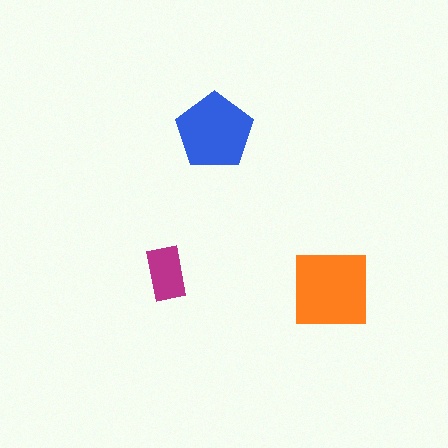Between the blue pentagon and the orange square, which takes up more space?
The orange square.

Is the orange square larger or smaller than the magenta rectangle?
Larger.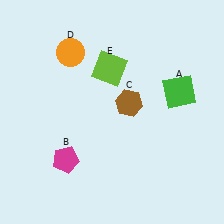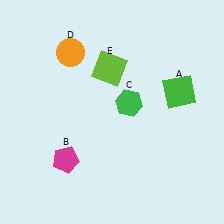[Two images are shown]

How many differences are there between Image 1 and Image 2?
There is 1 difference between the two images.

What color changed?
The hexagon (C) changed from brown in Image 1 to green in Image 2.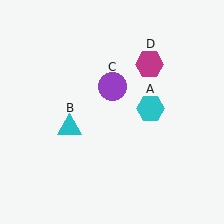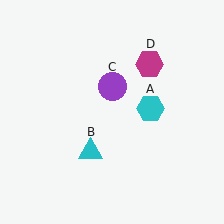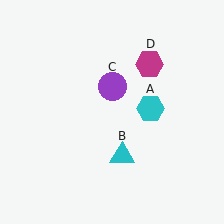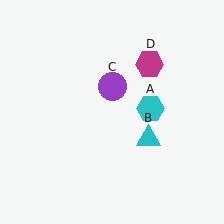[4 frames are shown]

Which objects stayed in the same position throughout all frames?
Cyan hexagon (object A) and purple circle (object C) and magenta hexagon (object D) remained stationary.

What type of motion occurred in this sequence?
The cyan triangle (object B) rotated counterclockwise around the center of the scene.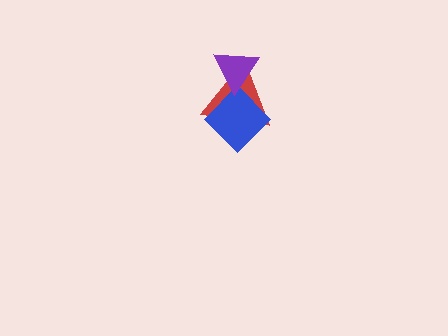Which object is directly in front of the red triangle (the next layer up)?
The blue diamond is directly in front of the red triangle.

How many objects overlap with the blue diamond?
2 objects overlap with the blue diamond.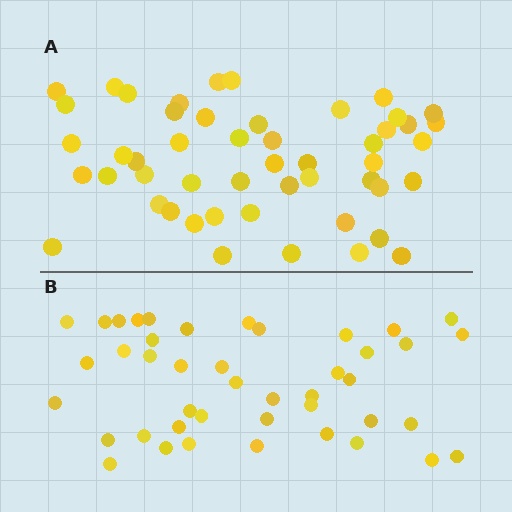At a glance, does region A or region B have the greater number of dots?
Region A (the top region) has more dots.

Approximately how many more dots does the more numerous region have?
Region A has roughly 8 or so more dots than region B.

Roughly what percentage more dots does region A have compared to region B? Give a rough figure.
About 15% more.